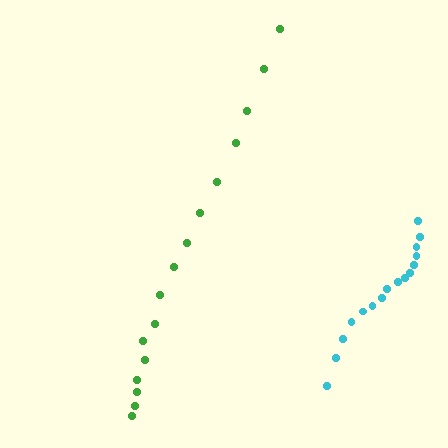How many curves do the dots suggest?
There are 2 distinct paths.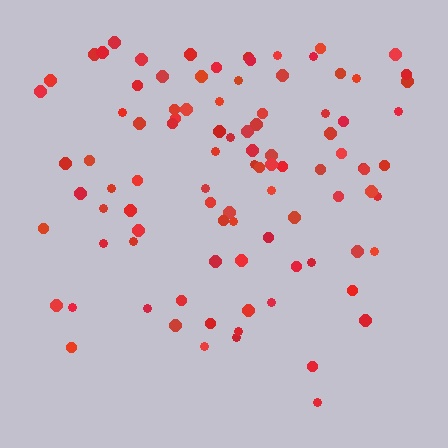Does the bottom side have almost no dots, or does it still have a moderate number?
Still a moderate number, just noticeably fewer than the top.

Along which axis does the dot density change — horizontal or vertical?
Vertical.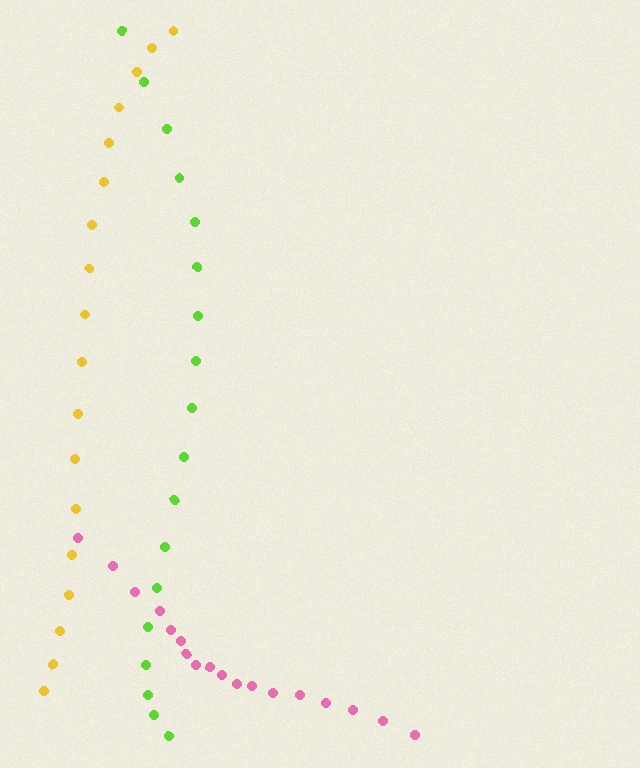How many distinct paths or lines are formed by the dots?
There are 3 distinct paths.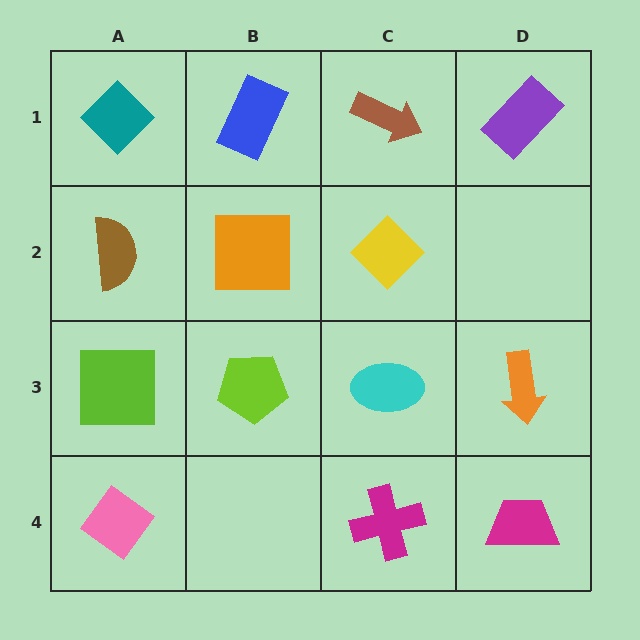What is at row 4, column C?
A magenta cross.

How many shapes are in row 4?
3 shapes.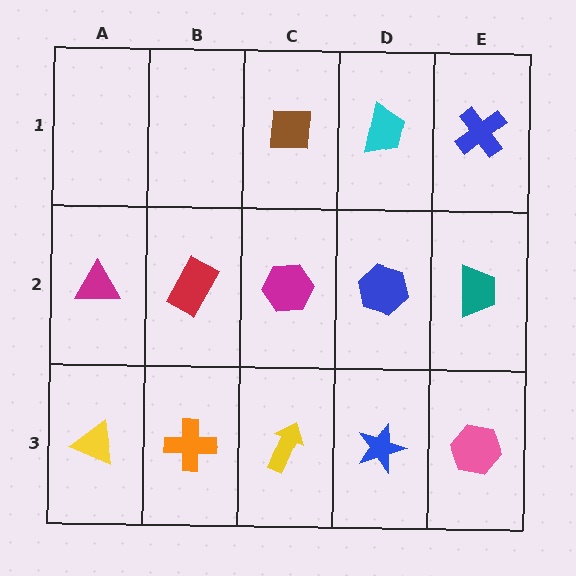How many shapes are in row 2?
5 shapes.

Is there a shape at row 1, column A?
No, that cell is empty.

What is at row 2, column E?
A teal trapezoid.